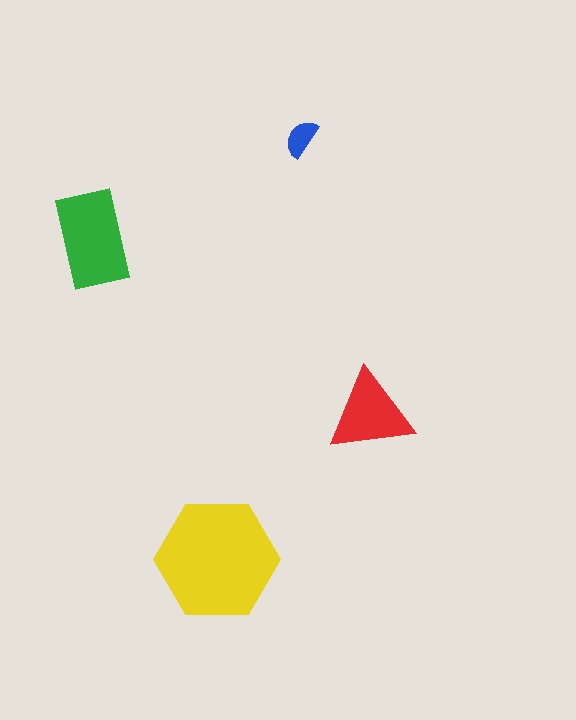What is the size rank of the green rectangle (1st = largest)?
2nd.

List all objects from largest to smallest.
The yellow hexagon, the green rectangle, the red triangle, the blue semicircle.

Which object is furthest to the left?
The green rectangle is leftmost.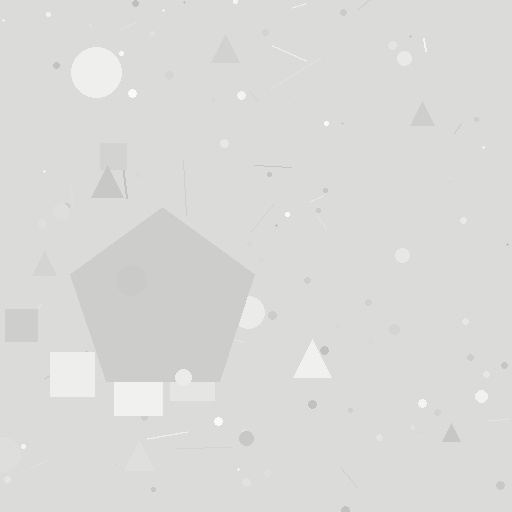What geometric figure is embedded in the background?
A pentagon is embedded in the background.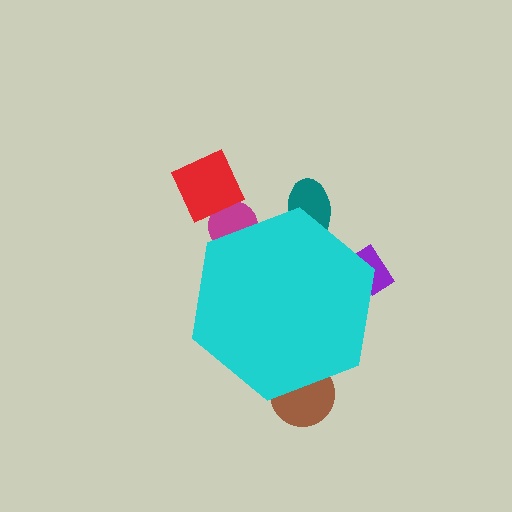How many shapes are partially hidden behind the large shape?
4 shapes are partially hidden.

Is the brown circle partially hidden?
Yes, the brown circle is partially hidden behind the cyan hexagon.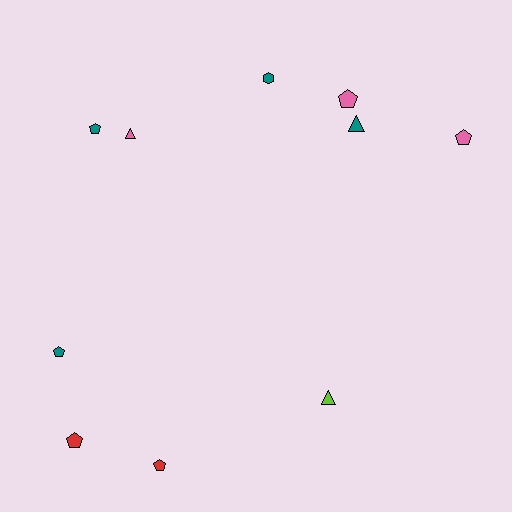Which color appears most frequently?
Teal, with 4 objects.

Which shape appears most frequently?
Pentagon, with 6 objects.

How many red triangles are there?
There are no red triangles.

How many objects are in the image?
There are 10 objects.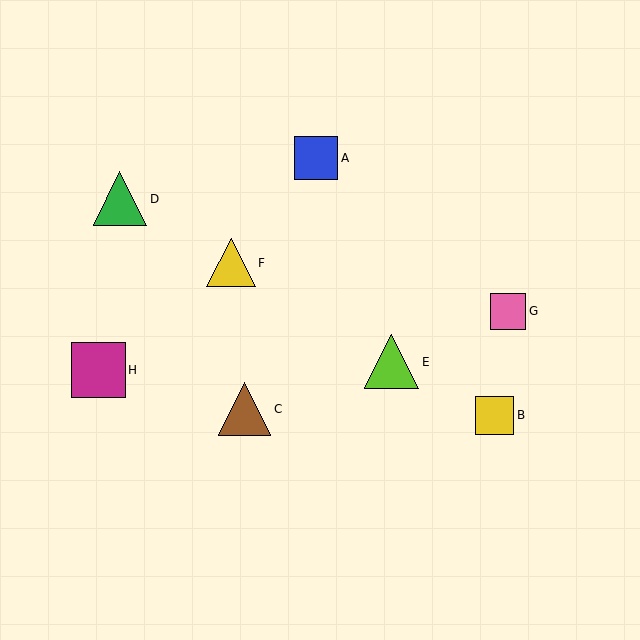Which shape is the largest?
The lime triangle (labeled E) is the largest.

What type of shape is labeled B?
Shape B is a yellow square.